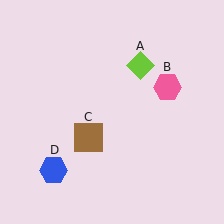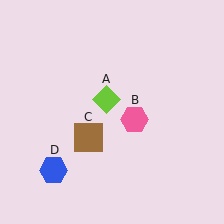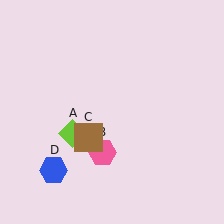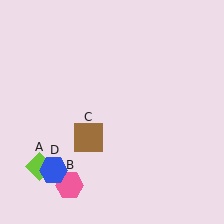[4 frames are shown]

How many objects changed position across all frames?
2 objects changed position: lime diamond (object A), pink hexagon (object B).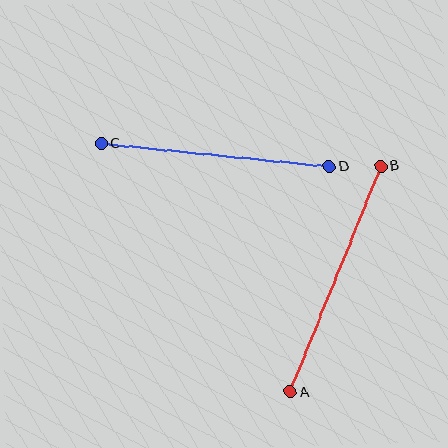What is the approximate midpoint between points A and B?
The midpoint is at approximately (336, 279) pixels.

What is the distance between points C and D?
The distance is approximately 229 pixels.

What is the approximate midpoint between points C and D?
The midpoint is at approximately (215, 155) pixels.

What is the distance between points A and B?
The distance is approximately 244 pixels.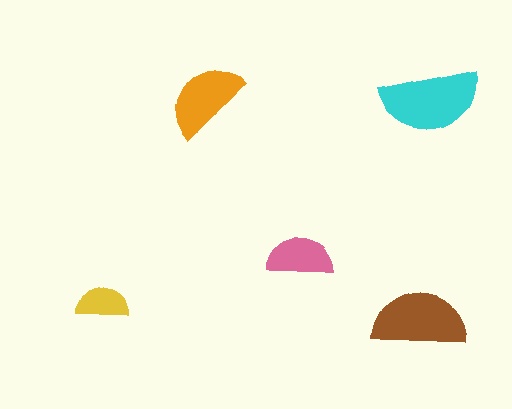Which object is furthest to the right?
The cyan semicircle is rightmost.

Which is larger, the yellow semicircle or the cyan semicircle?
The cyan one.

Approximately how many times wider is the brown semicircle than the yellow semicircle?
About 2 times wider.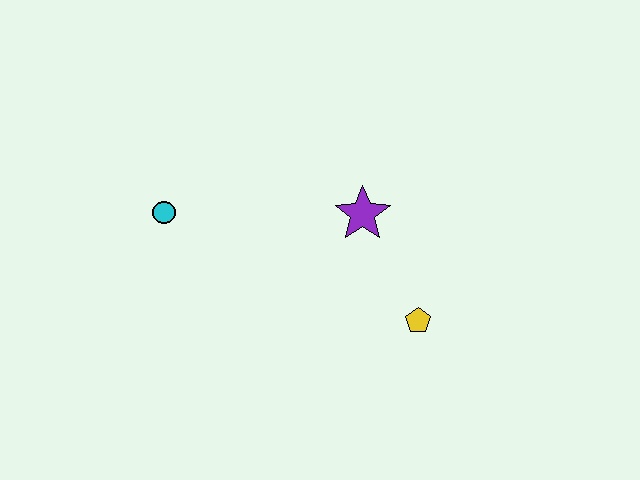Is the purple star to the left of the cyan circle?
No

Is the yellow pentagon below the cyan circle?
Yes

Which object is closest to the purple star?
The yellow pentagon is closest to the purple star.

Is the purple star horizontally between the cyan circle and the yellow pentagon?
Yes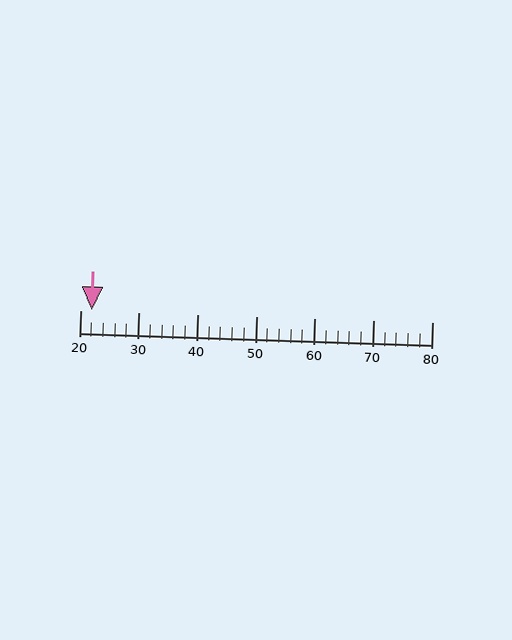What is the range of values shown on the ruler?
The ruler shows values from 20 to 80.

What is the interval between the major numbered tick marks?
The major tick marks are spaced 10 units apart.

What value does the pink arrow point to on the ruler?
The pink arrow points to approximately 22.